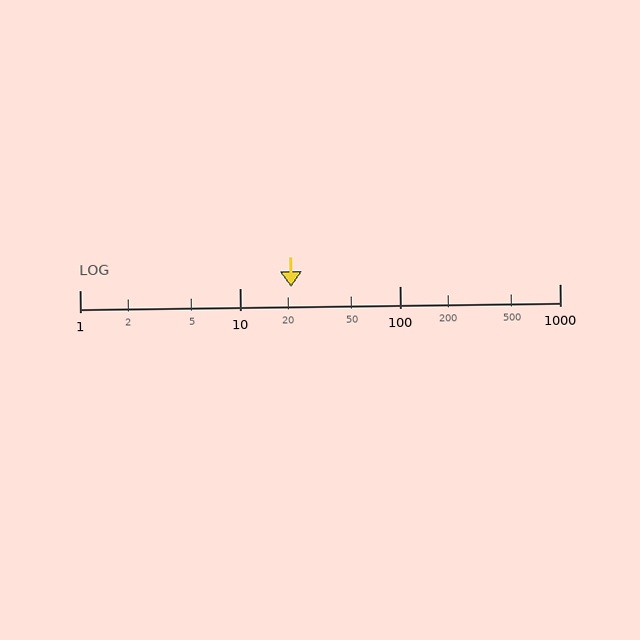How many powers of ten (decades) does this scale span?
The scale spans 3 decades, from 1 to 1000.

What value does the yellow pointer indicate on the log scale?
The pointer indicates approximately 21.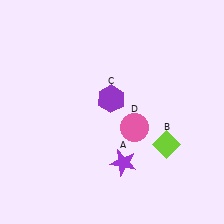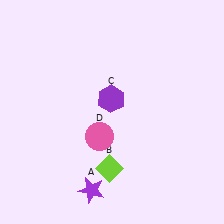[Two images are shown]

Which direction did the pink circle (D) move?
The pink circle (D) moved left.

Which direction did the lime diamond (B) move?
The lime diamond (B) moved left.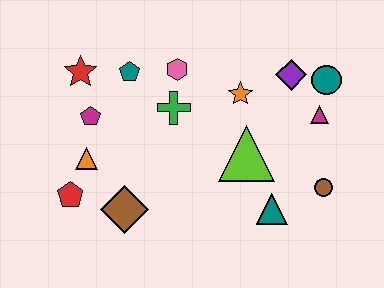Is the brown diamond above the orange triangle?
No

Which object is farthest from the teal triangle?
The red star is farthest from the teal triangle.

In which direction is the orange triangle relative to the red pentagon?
The orange triangle is above the red pentagon.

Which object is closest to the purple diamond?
The teal circle is closest to the purple diamond.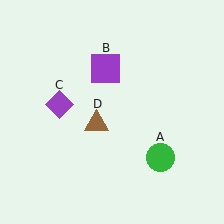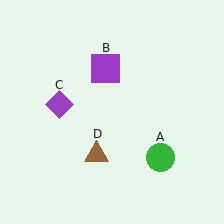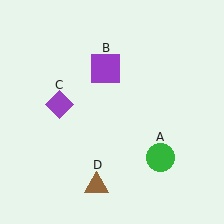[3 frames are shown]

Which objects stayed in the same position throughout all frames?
Green circle (object A) and purple square (object B) and purple diamond (object C) remained stationary.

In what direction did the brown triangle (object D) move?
The brown triangle (object D) moved down.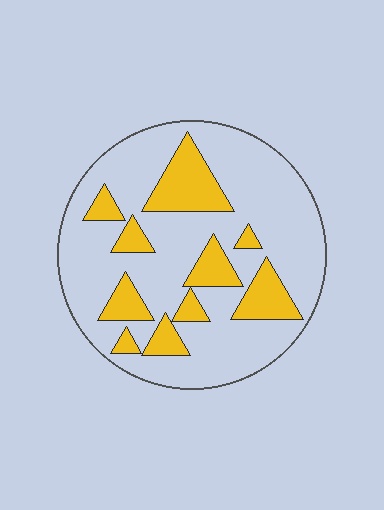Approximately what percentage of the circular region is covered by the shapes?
Approximately 25%.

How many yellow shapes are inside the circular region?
10.